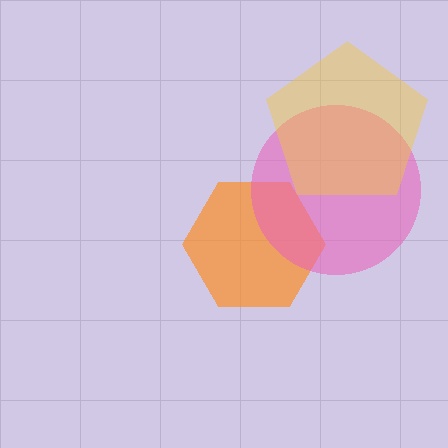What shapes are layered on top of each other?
The layered shapes are: an orange hexagon, a pink circle, a yellow pentagon.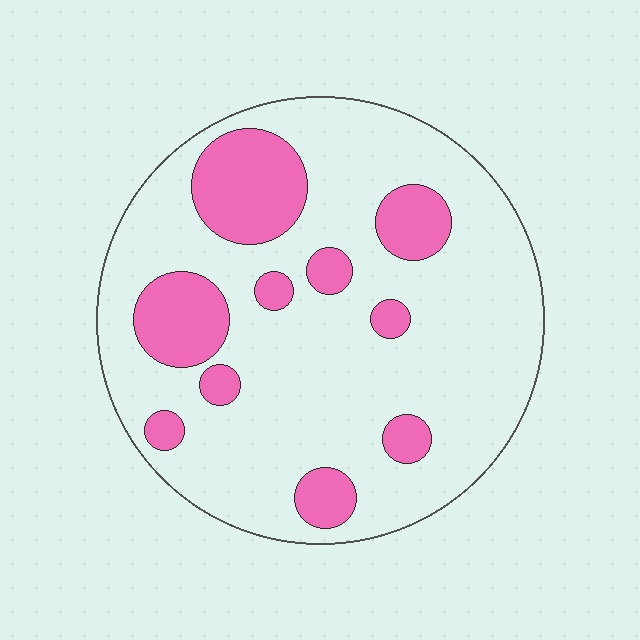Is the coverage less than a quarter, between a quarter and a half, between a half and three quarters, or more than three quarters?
Less than a quarter.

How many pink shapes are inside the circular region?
10.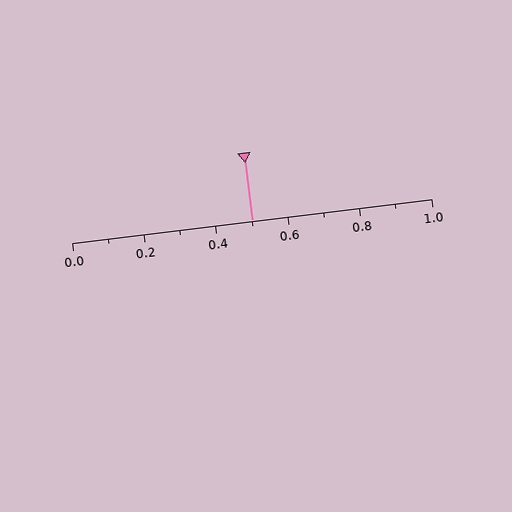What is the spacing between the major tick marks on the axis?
The major ticks are spaced 0.2 apart.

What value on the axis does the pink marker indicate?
The marker indicates approximately 0.5.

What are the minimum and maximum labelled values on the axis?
The axis runs from 0.0 to 1.0.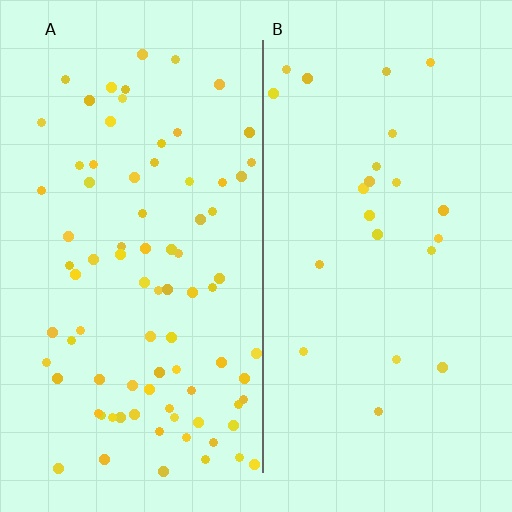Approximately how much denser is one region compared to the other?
Approximately 3.6× — region A over region B.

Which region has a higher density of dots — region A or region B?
A (the left).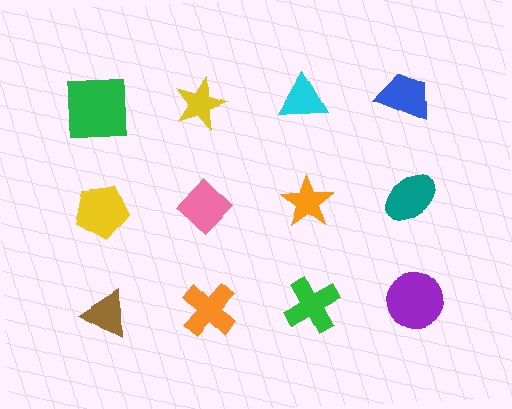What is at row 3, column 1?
A brown triangle.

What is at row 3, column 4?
A purple circle.